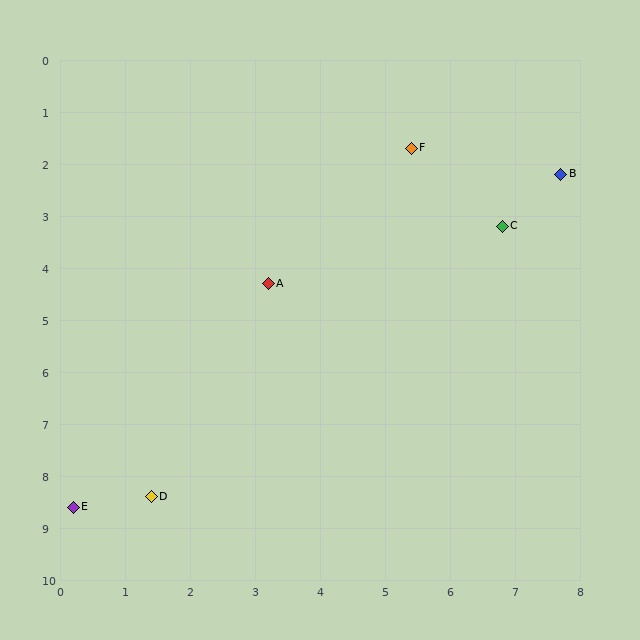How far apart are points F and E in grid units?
Points F and E are about 8.6 grid units apart.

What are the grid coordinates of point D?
Point D is at approximately (1.4, 8.4).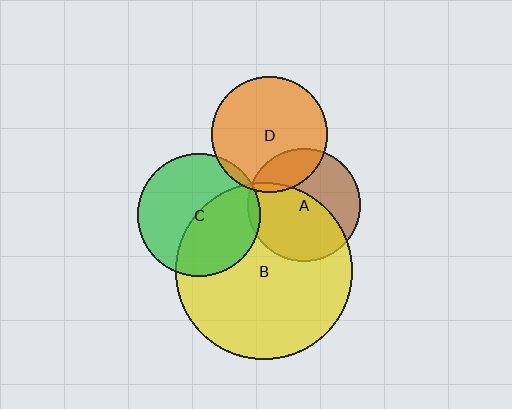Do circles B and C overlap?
Yes.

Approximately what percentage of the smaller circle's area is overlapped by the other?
Approximately 45%.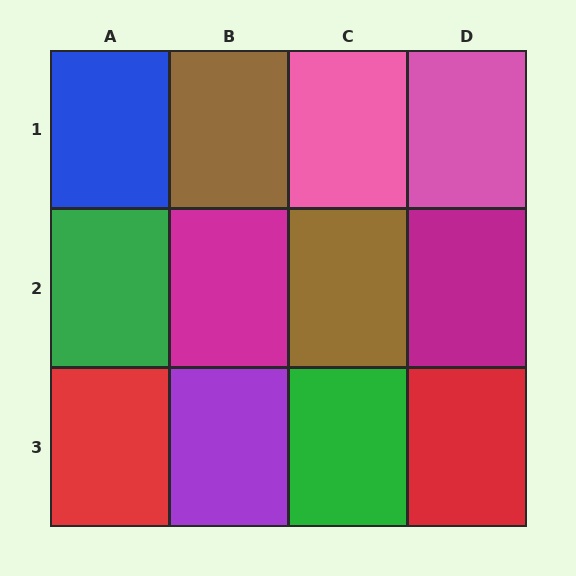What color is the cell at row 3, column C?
Green.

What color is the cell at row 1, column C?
Pink.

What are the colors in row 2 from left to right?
Green, magenta, brown, magenta.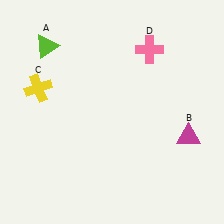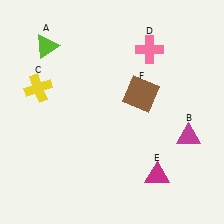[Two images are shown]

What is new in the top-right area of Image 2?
A brown square (F) was added in the top-right area of Image 2.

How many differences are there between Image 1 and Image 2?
There are 2 differences between the two images.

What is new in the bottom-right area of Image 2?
A magenta triangle (E) was added in the bottom-right area of Image 2.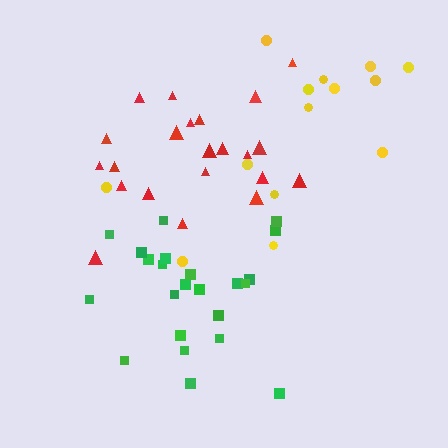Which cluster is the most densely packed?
Green.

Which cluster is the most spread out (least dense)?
Yellow.